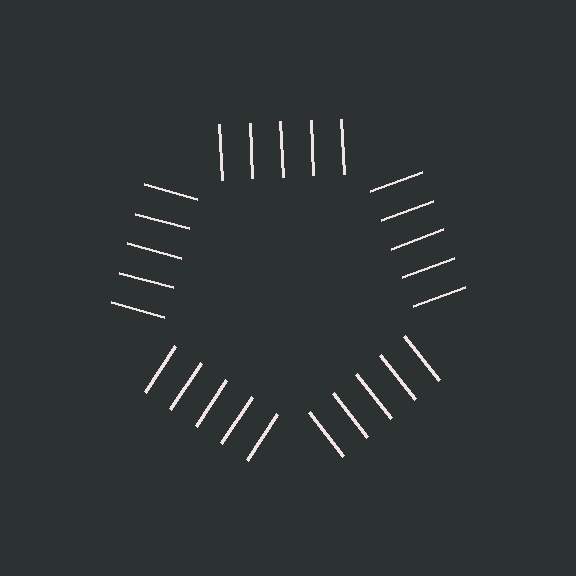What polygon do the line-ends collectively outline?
An illusory pentagon — the line segments terminate on its edges but no continuous stroke is drawn.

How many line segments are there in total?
25 — 5 along each of the 5 edges.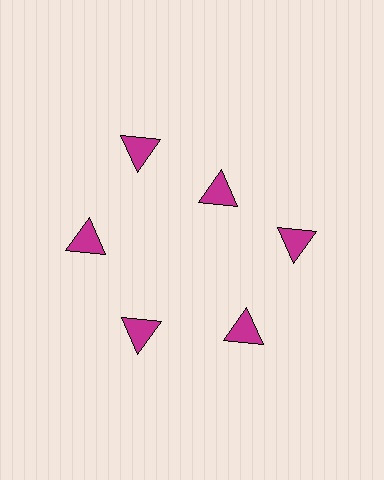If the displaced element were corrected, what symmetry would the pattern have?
It would have 6-fold rotational symmetry — the pattern would map onto itself every 60 degrees.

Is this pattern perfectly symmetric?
No. The 6 magenta triangles are arranged in a ring, but one element near the 1 o'clock position is pulled inward toward the center, breaking the 6-fold rotational symmetry.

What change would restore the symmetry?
The symmetry would be restored by moving it outward, back onto the ring so that all 6 triangles sit at equal angles and equal distance from the center.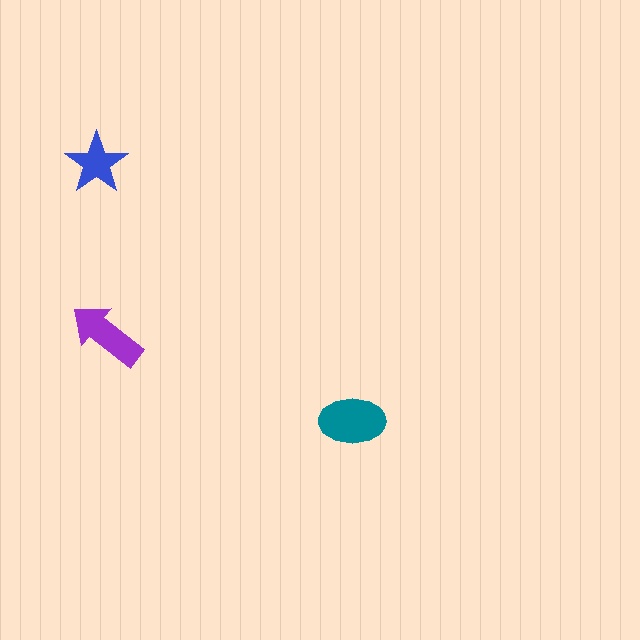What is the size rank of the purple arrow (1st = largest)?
2nd.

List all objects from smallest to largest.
The blue star, the purple arrow, the teal ellipse.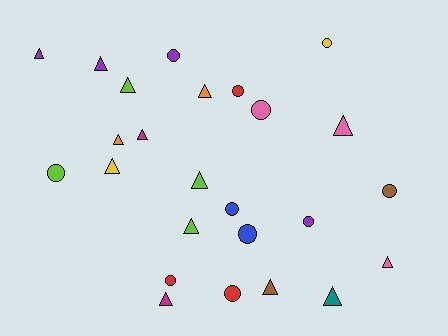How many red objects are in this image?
There are 3 red objects.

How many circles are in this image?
There are 11 circles.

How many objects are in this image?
There are 25 objects.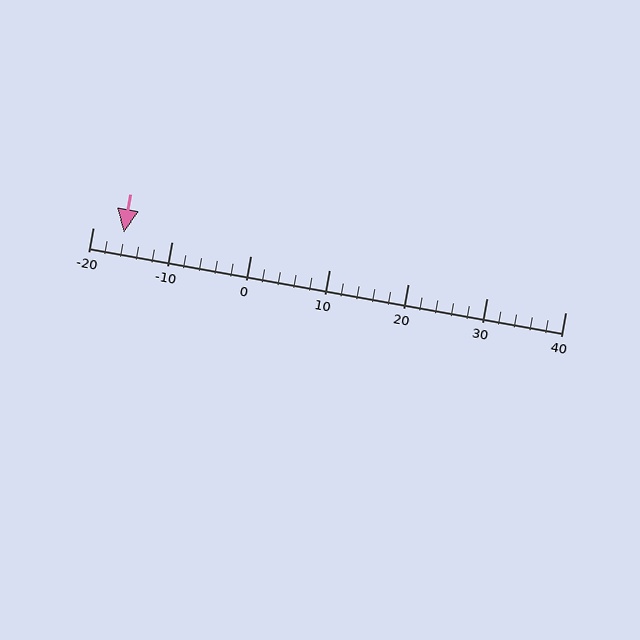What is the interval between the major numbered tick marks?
The major tick marks are spaced 10 units apart.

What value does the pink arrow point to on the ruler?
The pink arrow points to approximately -16.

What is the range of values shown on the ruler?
The ruler shows values from -20 to 40.